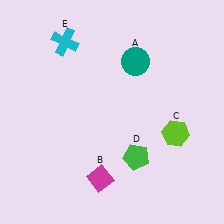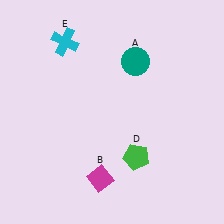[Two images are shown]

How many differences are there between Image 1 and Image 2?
There is 1 difference between the two images.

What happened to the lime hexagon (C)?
The lime hexagon (C) was removed in Image 2. It was in the bottom-right area of Image 1.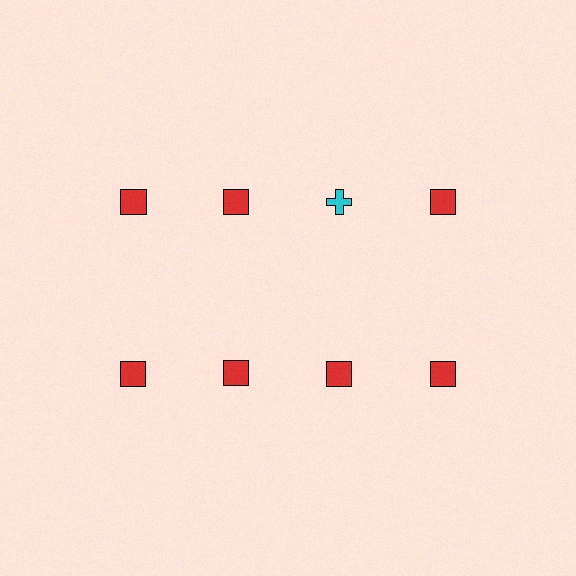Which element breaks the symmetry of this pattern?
The cyan cross in the top row, center column breaks the symmetry. All other shapes are red squares.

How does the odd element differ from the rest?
It differs in both color (cyan instead of red) and shape (cross instead of square).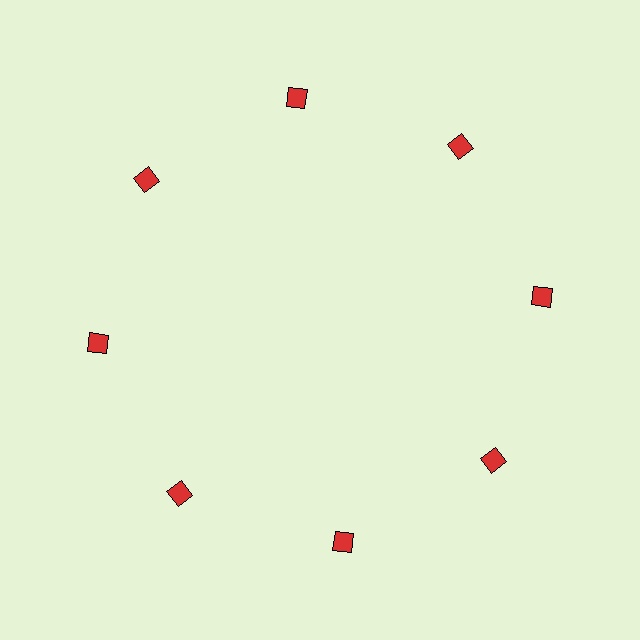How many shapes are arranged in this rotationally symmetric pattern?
There are 8 shapes, arranged in 8 groups of 1.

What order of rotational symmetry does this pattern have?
This pattern has 8-fold rotational symmetry.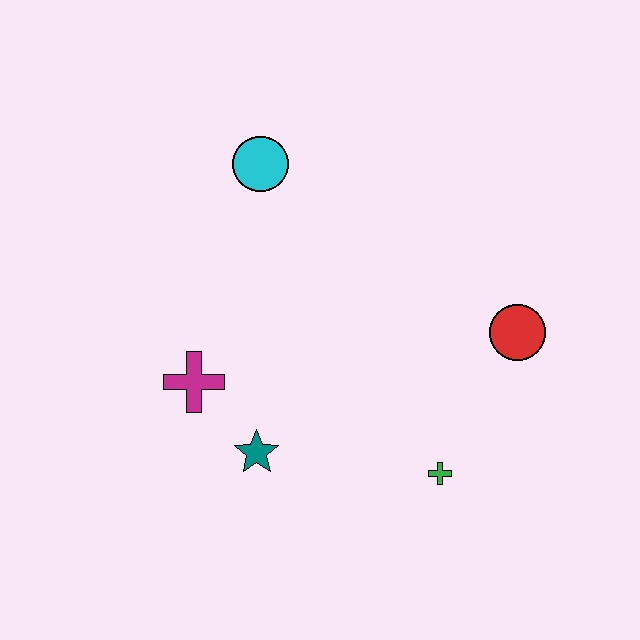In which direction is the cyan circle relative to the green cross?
The cyan circle is above the green cross.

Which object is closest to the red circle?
The green cross is closest to the red circle.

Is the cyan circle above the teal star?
Yes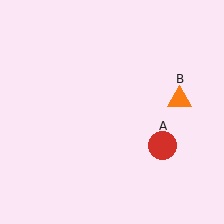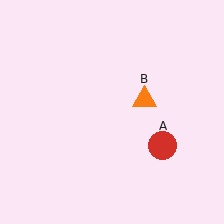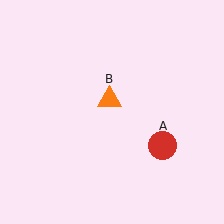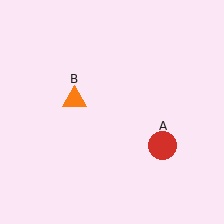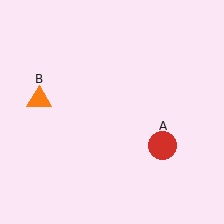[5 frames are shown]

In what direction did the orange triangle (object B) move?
The orange triangle (object B) moved left.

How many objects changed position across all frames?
1 object changed position: orange triangle (object B).